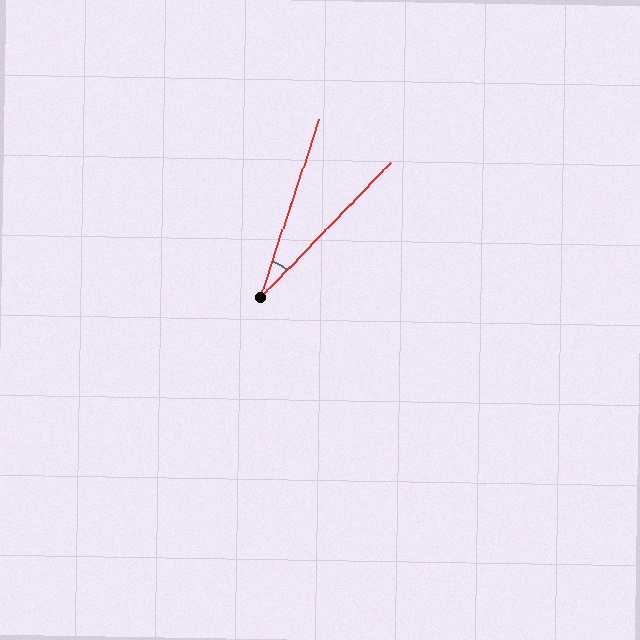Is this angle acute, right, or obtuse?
It is acute.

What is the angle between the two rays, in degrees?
Approximately 26 degrees.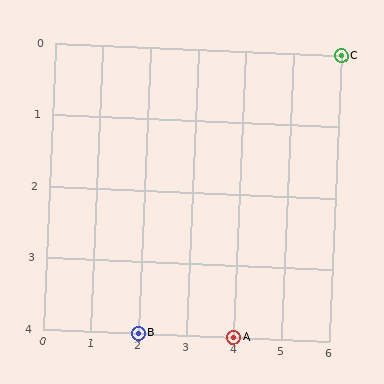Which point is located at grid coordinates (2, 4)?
Point B is at (2, 4).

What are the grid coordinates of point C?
Point C is at grid coordinates (6, 0).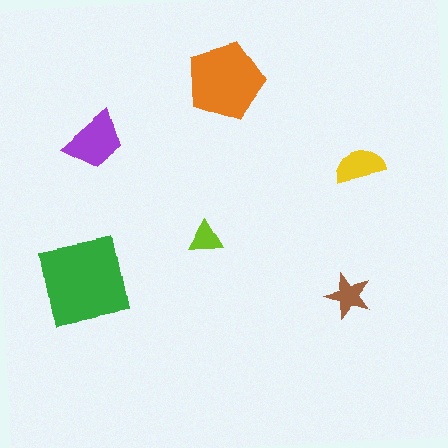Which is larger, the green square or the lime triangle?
The green square.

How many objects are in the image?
There are 6 objects in the image.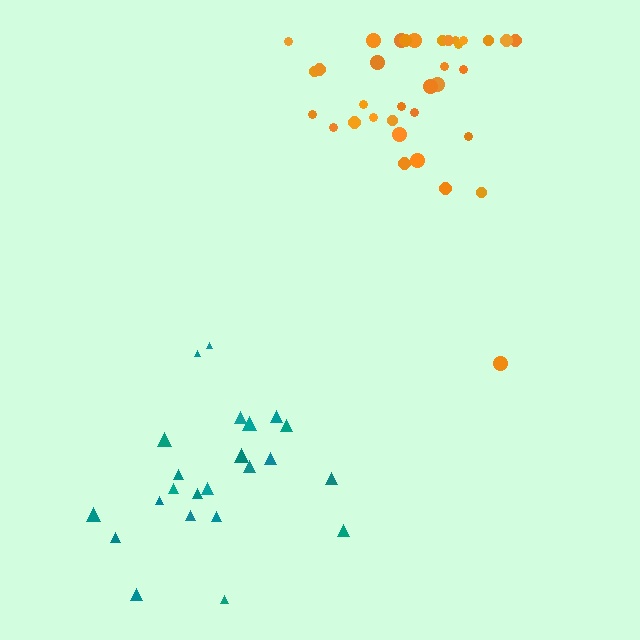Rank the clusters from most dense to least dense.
orange, teal.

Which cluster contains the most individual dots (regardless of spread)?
Orange (35).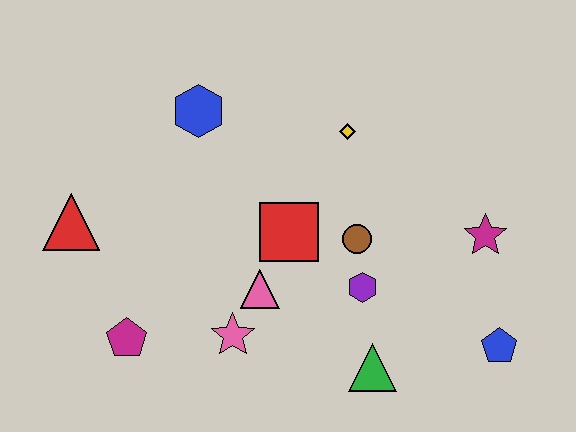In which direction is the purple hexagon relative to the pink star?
The purple hexagon is to the right of the pink star.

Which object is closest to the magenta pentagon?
The pink star is closest to the magenta pentagon.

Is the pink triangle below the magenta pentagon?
No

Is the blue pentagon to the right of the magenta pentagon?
Yes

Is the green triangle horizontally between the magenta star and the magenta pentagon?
Yes